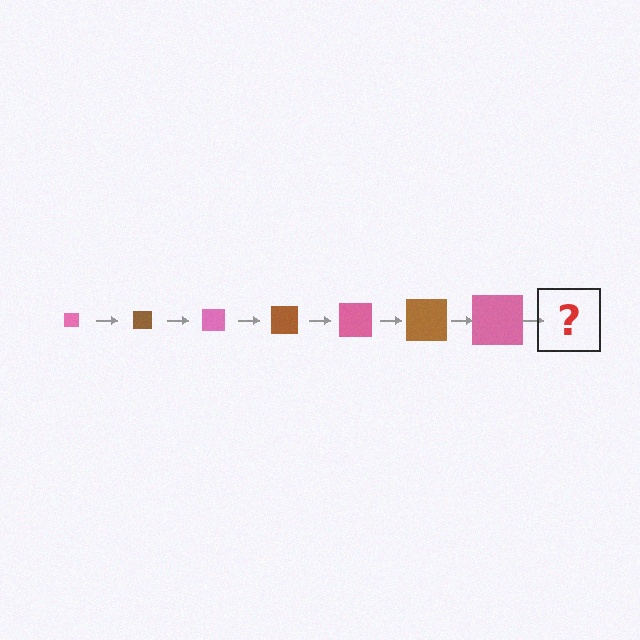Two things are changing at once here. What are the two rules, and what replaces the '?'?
The two rules are that the square grows larger each step and the color cycles through pink and brown. The '?' should be a brown square, larger than the previous one.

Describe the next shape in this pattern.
It should be a brown square, larger than the previous one.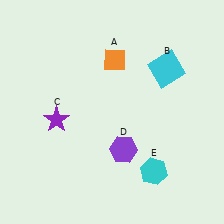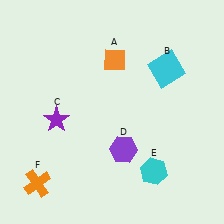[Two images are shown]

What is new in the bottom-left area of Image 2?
An orange cross (F) was added in the bottom-left area of Image 2.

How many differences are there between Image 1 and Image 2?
There is 1 difference between the two images.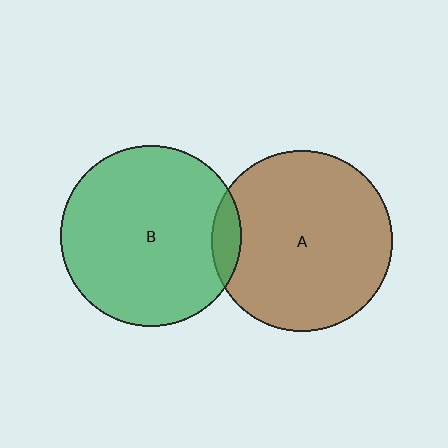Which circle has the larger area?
Circle A (brown).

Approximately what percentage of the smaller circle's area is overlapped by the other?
Approximately 10%.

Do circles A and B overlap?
Yes.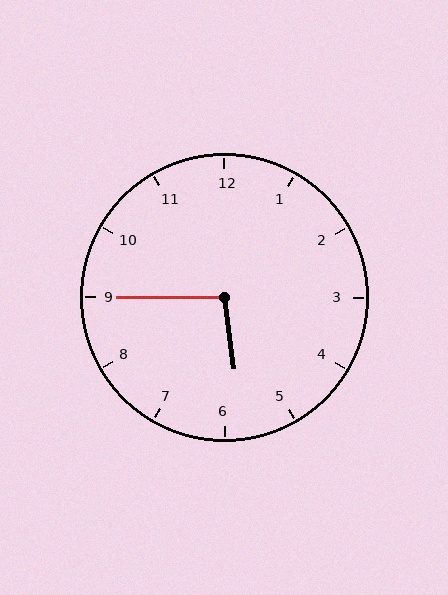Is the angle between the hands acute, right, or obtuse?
It is obtuse.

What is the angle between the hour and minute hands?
Approximately 98 degrees.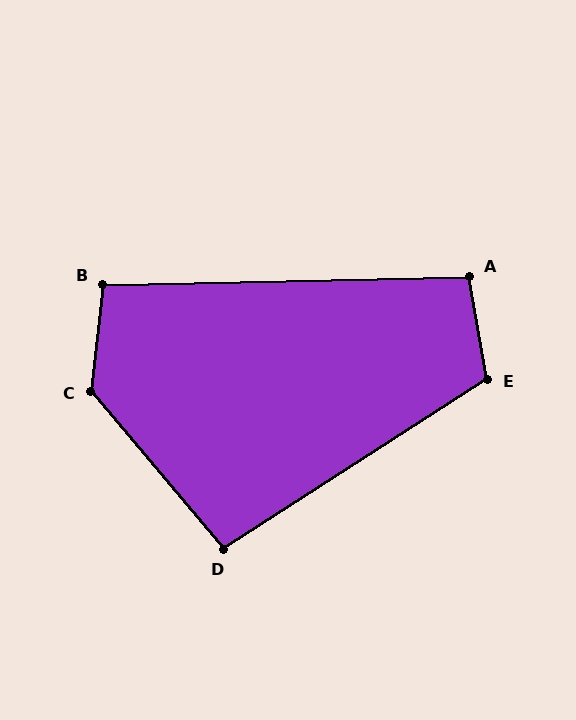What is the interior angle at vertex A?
Approximately 98 degrees (obtuse).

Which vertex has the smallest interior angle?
D, at approximately 97 degrees.